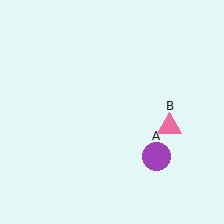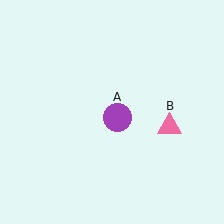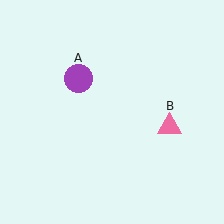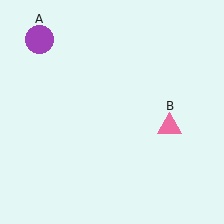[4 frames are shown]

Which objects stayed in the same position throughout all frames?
Pink triangle (object B) remained stationary.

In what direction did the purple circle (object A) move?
The purple circle (object A) moved up and to the left.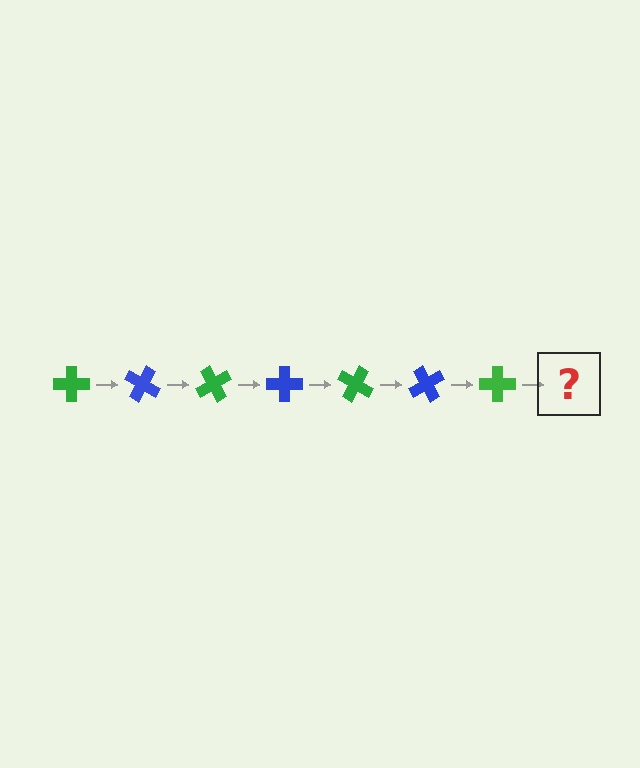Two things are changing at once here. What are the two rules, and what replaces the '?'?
The two rules are that it rotates 30 degrees each step and the color cycles through green and blue. The '?' should be a blue cross, rotated 210 degrees from the start.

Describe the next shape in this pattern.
It should be a blue cross, rotated 210 degrees from the start.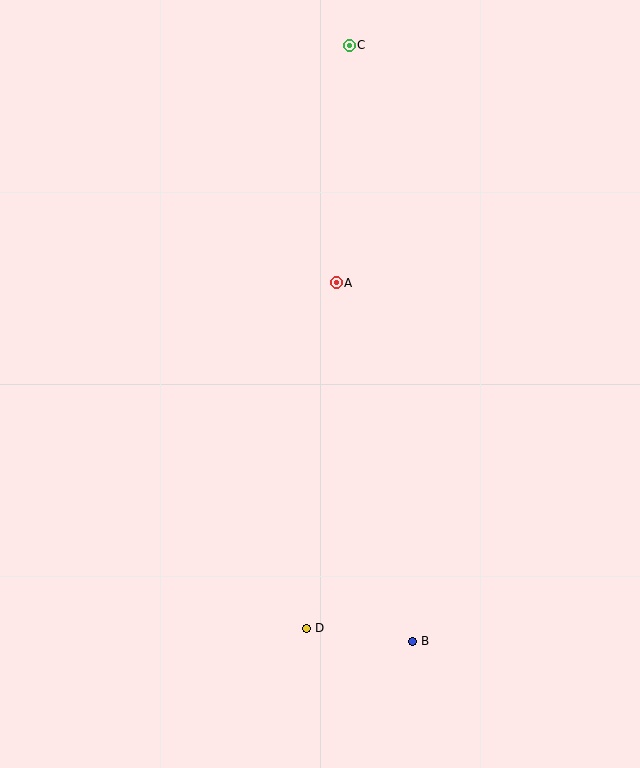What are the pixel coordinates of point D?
Point D is at (307, 628).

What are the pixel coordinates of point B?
Point B is at (413, 641).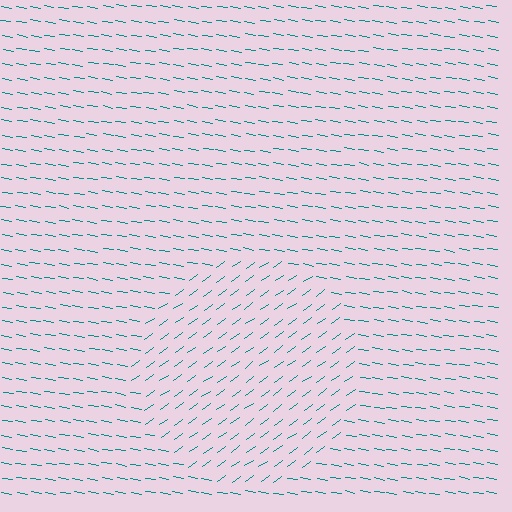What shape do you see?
I see a circle.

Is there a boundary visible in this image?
Yes, there is a texture boundary formed by a change in line orientation.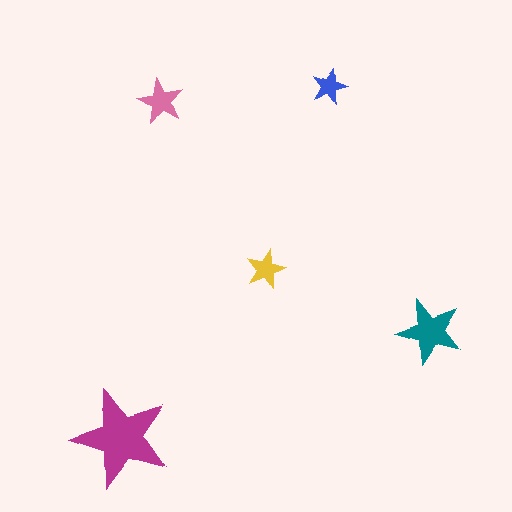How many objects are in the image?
There are 5 objects in the image.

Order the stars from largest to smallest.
the magenta one, the teal one, the pink one, the yellow one, the blue one.